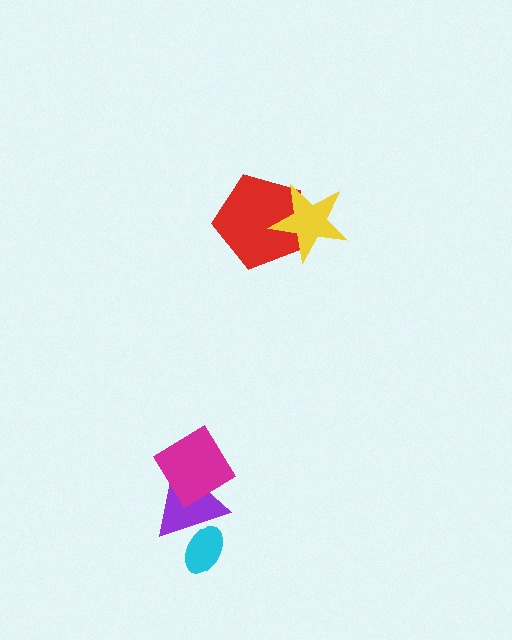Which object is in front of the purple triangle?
The magenta diamond is in front of the purple triangle.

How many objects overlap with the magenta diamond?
1 object overlaps with the magenta diamond.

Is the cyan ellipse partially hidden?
Yes, it is partially covered by another shape.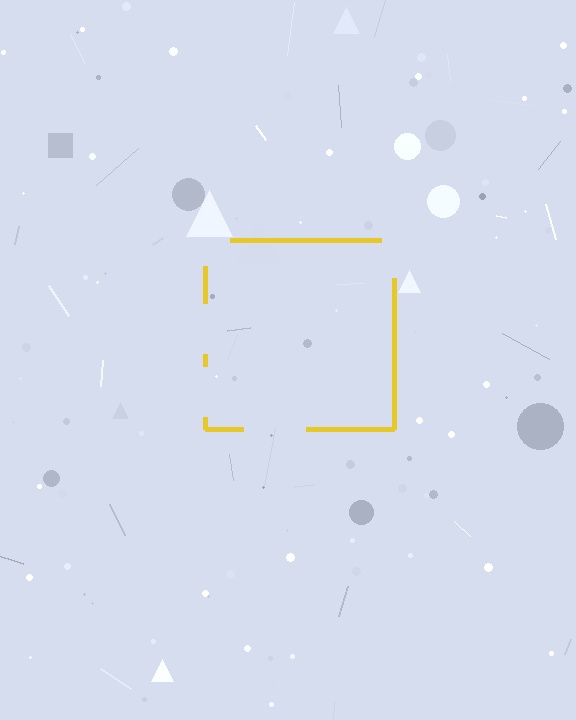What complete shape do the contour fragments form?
The contour fragments form a square.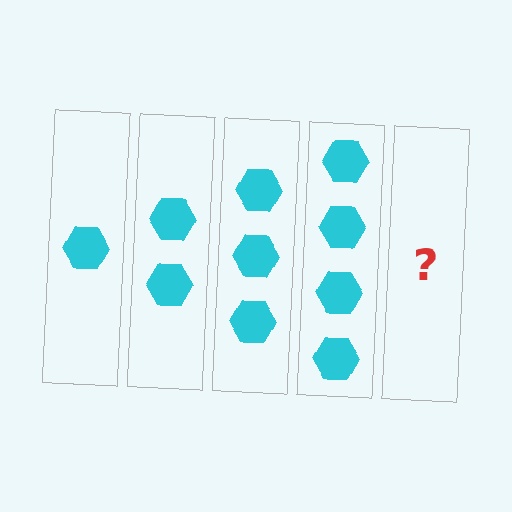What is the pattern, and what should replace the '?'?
The pattern is that each step adds one more hexagon. The '?' should be 5 hexagons.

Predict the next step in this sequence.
The next step is 5 hexagons.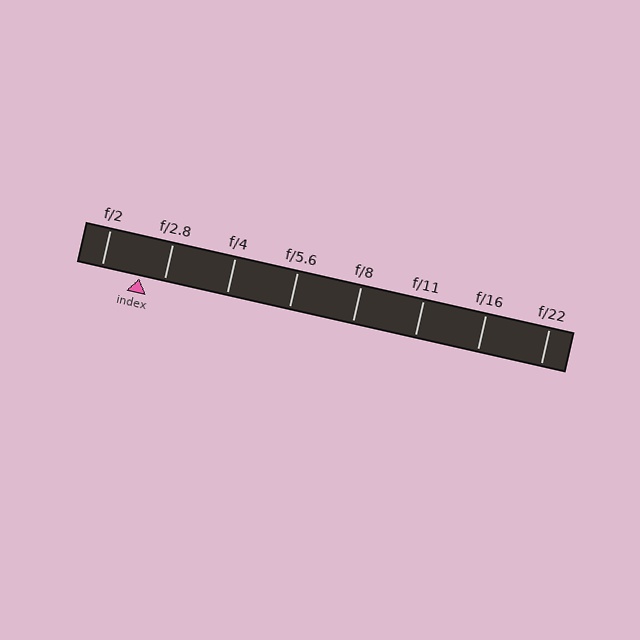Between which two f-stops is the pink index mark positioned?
The index mark is between f/2 and f/2.8.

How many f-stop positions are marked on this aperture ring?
There are 8 f-stop positions marked.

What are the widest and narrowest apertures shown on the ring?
The widest aperture shown is f/2 and the narrowest is f/22.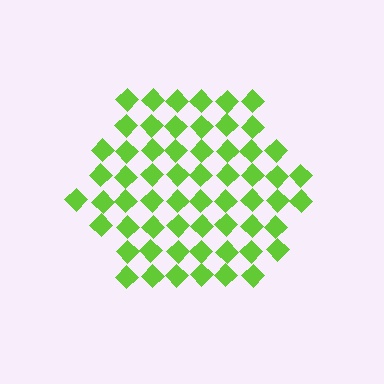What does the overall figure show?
The overall figure shows a hexagon.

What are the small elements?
The small elements are diamonds.